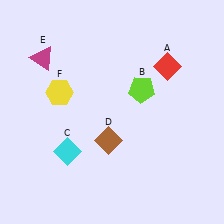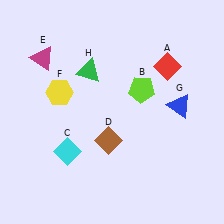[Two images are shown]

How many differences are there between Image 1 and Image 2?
There are 2 differences between the two images.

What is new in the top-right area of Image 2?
A blue triangle (G) was added in the top-right area of Image 2.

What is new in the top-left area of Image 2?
A green triangle (H) was added in the top-left area of Image 2.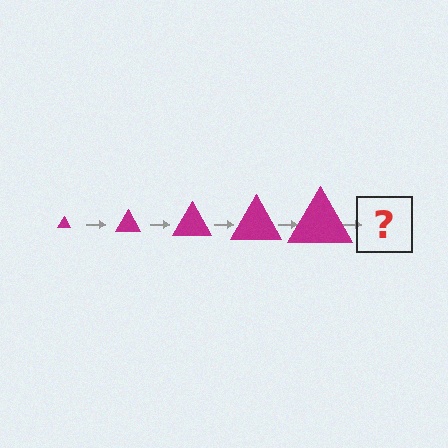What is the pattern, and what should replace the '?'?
The pattern is that the triangle gets progressively larger each step. The '?' should be a magenta triangle, larger than the previous one.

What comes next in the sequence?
The next element should be a magenta triangle, larger than the previous one.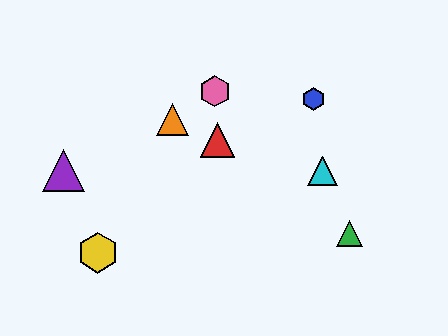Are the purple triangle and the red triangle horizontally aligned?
No, the purple triangle is at y≈171 and the red triangle is at y≈140.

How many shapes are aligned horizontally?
2 shapes (the purple triangle, the cyan triangle) are aligned horizontally.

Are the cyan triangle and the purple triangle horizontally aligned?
Yes, both are at y≈171.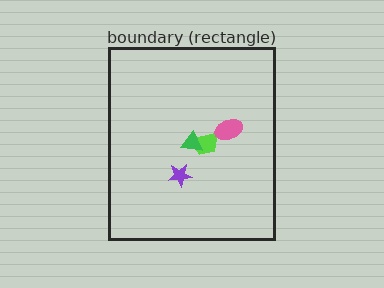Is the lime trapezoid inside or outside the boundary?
Inside.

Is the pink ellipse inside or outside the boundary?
Inside.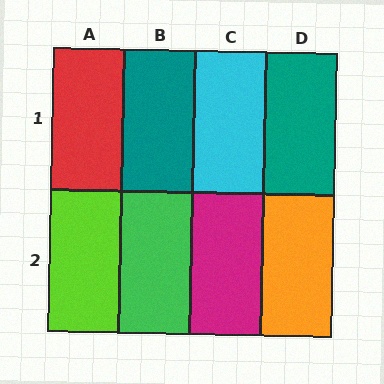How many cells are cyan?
1 cell is cyan.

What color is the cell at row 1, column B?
Teal.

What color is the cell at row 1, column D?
Teal.